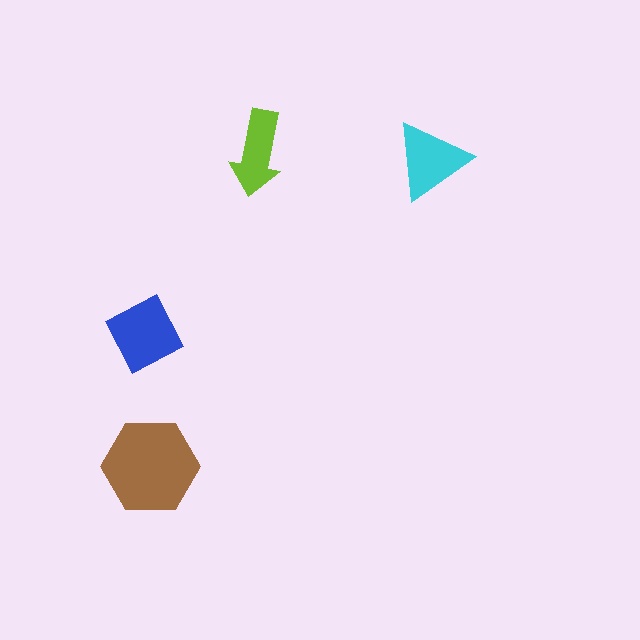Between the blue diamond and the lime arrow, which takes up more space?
The blue diamond.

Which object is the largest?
The brown hexagon.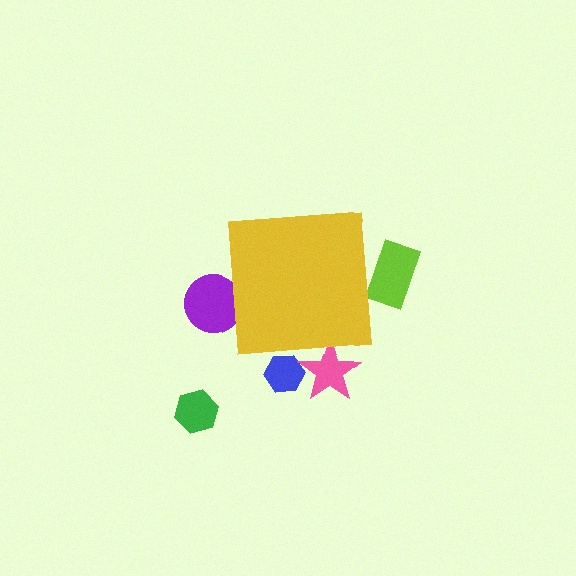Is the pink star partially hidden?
Yes, the pink star is partially hidden behind the yellow square.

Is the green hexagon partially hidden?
No, the green hexagon is fully visible.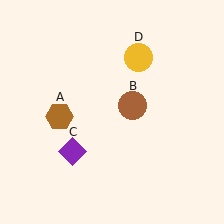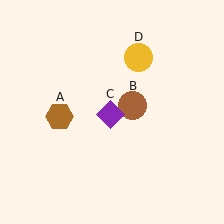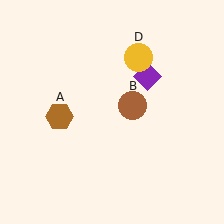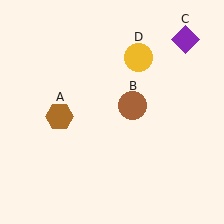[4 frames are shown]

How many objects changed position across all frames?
1 object changed position: purple diamond (object C).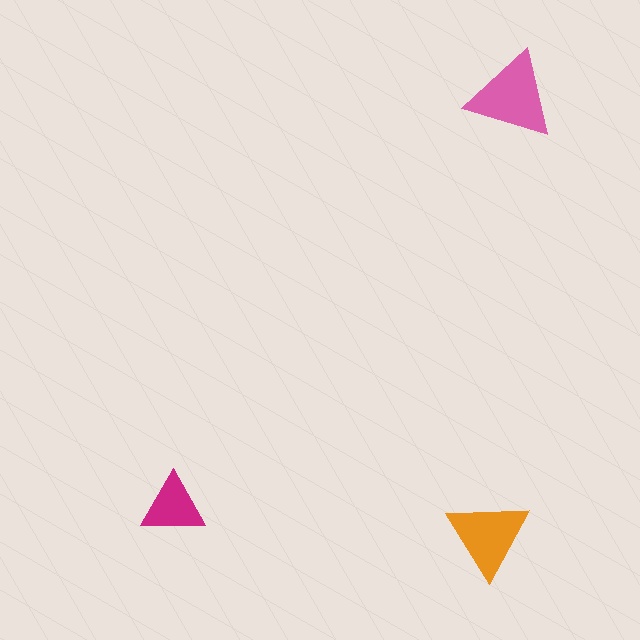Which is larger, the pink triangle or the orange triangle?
The pink one.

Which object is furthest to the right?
The pink triangle is rightmost.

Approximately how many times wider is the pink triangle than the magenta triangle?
About 1.5 times wider.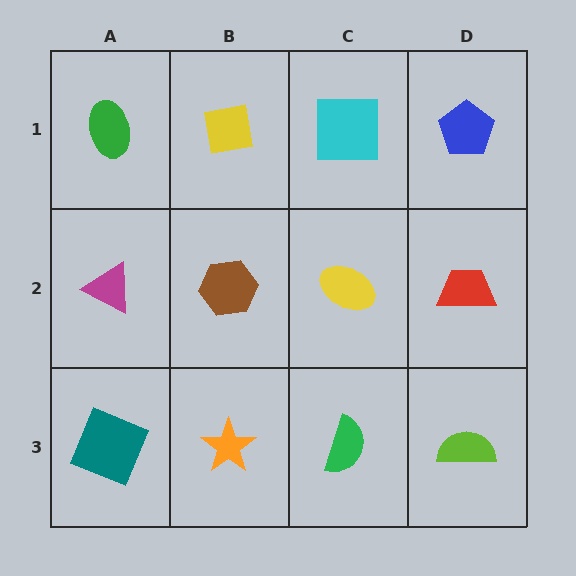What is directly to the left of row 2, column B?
A magenta triangle.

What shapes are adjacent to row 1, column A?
A magenta triangle (row 2, column A), a yellow square (row 1, column B).